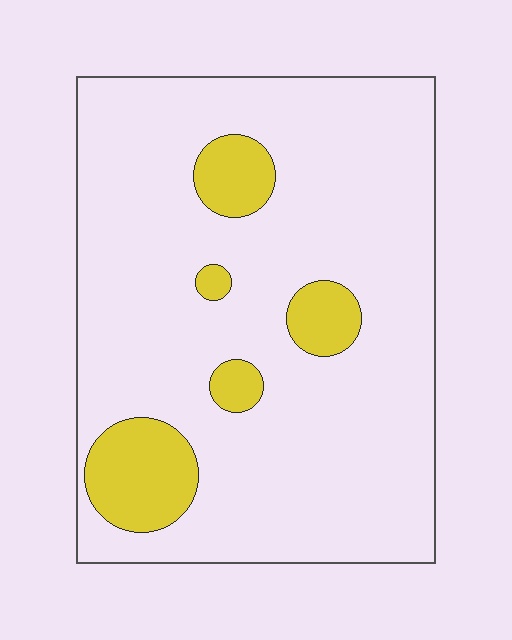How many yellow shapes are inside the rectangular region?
5.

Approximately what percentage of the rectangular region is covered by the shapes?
Approximately 15%.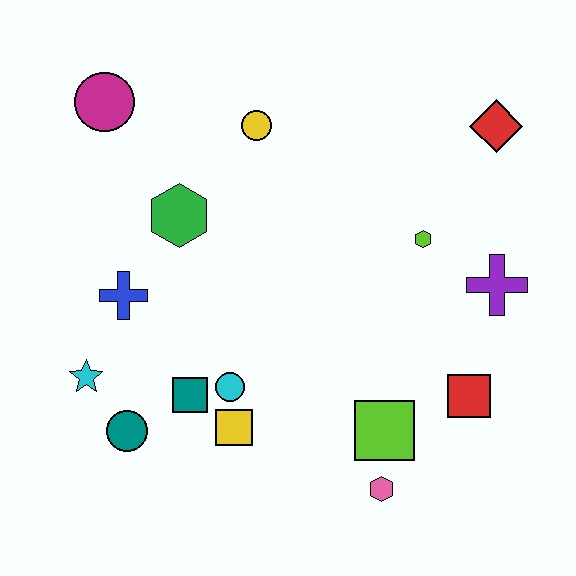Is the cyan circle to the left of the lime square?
Yes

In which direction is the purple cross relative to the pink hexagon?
The purple cross is above the pink hexagon.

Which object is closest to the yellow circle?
The green hexagon is closest to the yellow circle.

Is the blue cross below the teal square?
No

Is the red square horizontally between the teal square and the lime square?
No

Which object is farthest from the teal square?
The red diamond is farthest from the teal square.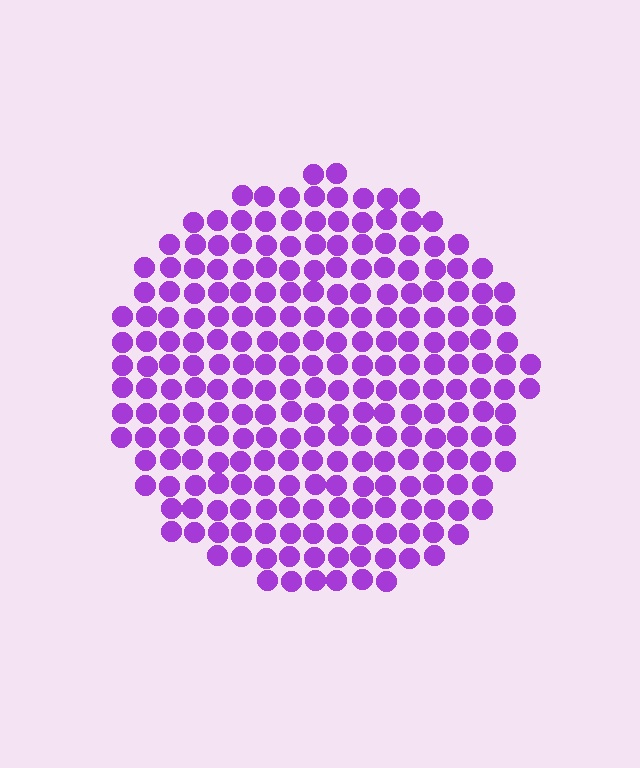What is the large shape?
The large shape is a circle.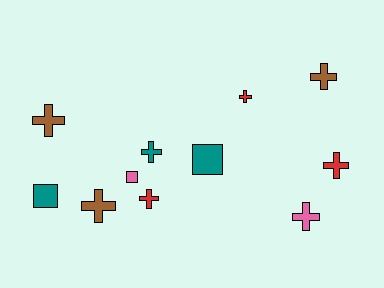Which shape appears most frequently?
Cross, with 8 objects.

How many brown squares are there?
There are no brown squares.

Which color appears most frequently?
Teal, with 3 objects.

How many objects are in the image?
There are 11 objects.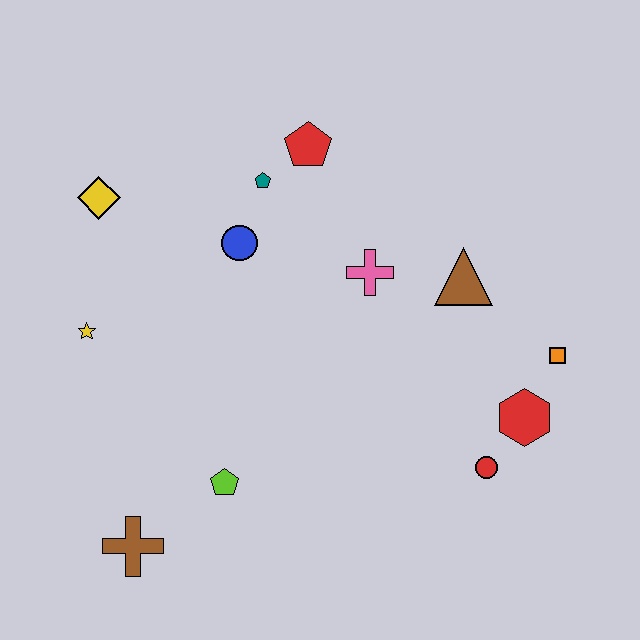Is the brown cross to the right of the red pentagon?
No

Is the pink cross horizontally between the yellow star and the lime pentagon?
No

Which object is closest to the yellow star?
The yellow diamond is closest to the yellow star.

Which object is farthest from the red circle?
The yellow diamond is farthest from the red circle.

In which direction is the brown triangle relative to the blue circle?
The brown triangle is to the right of the blue circle.